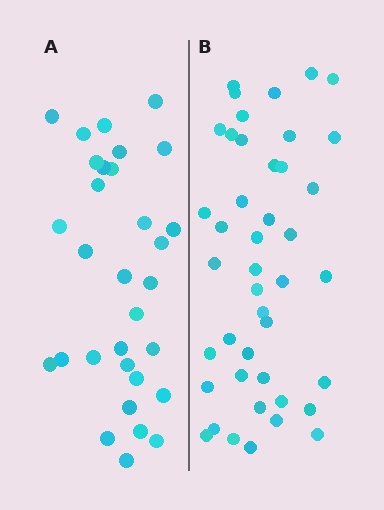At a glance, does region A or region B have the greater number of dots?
Region B (the right region) has more dots.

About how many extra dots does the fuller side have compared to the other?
Region B has roughly 12 or so more dots than region A.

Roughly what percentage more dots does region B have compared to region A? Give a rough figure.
About 40% more.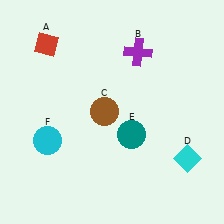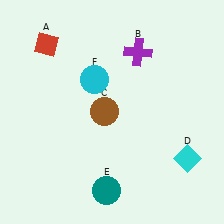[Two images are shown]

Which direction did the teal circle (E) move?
The teal circle (E) moved down.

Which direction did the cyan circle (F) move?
The cyan circle (F) moved up.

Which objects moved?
The objects that moved are: the teal circle (E), the cyan circle (F).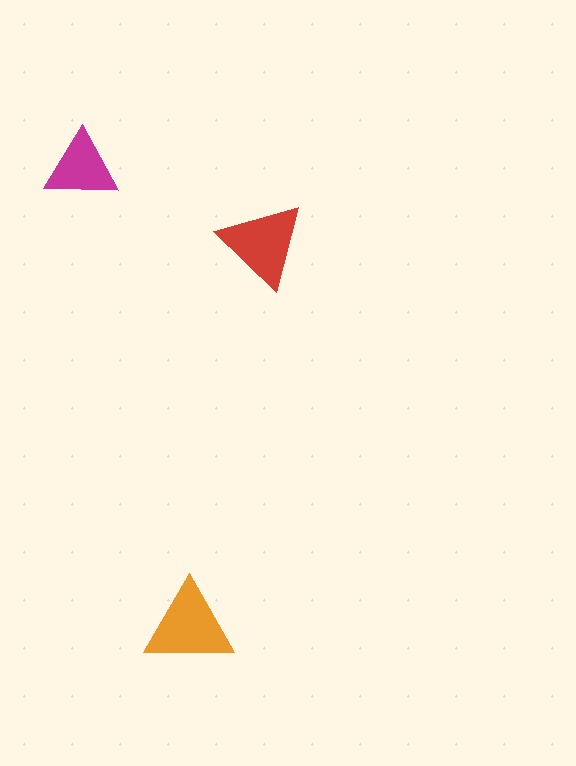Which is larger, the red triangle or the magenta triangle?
The red one.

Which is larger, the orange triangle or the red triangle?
The orange one.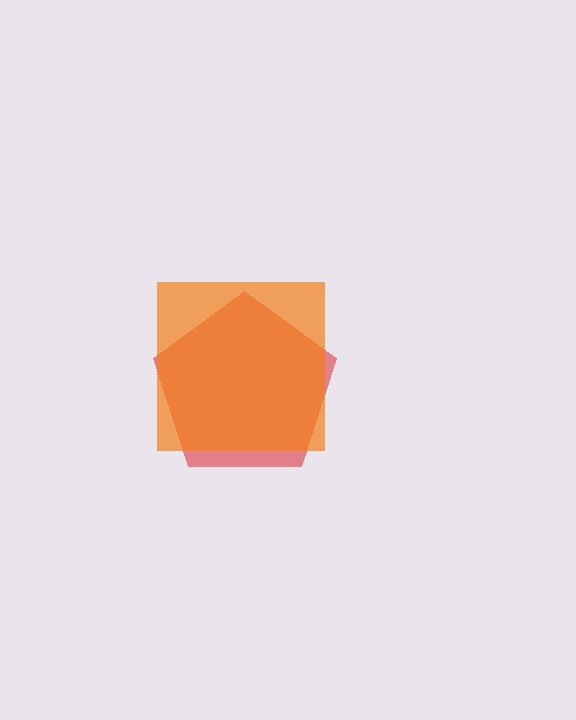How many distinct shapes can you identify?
There are 2 distinct shapes: a red pentagon, an orange square.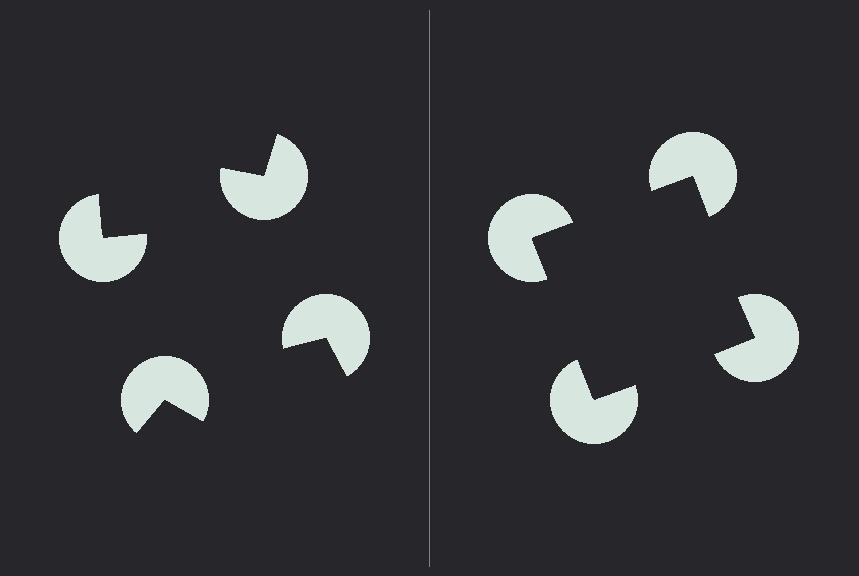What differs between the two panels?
The pac-man discs are positioned identically on both sides; only the wedge orientations differ. On the right they align to a square; on the left they are misaligned.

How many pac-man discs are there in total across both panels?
8 — 4 on each side.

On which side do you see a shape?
An illusory square appears on the right side. On the left side the wedge cuts are rotated, so no coherent shape forms.